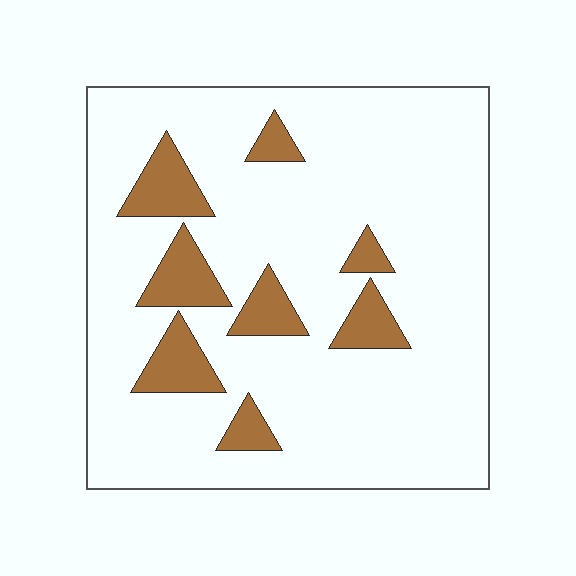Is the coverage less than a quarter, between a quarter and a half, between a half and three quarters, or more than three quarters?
Less than a quarter.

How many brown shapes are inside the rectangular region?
8.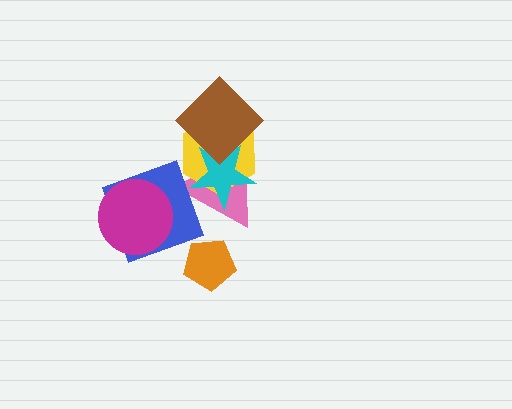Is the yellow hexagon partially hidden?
Yes, it is partially covered by another shape.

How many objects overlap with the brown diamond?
3 objects overlap with the brown diamond.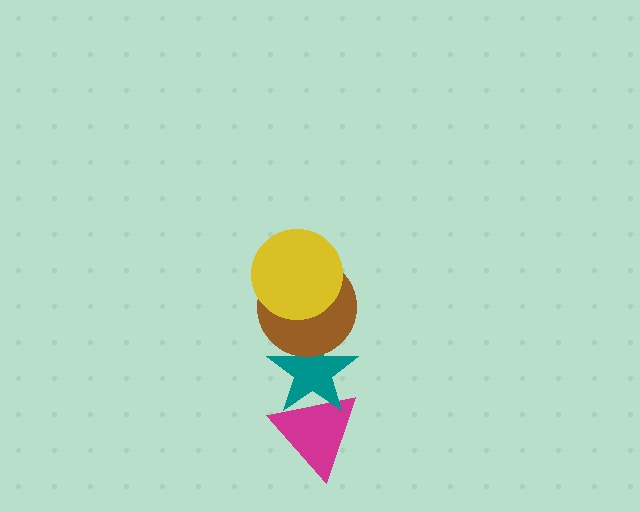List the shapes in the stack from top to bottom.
From top to bottom: the yellow circle, the brown circle, the teal star, the magenta triangle.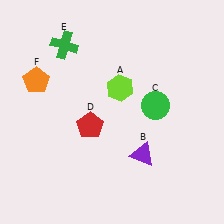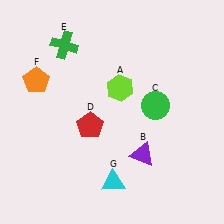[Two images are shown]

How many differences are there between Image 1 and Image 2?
There is 1 difference between the two images.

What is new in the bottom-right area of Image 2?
A cyan triangle (G) was added in the bottom-right area of Image 2.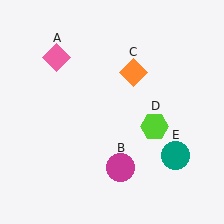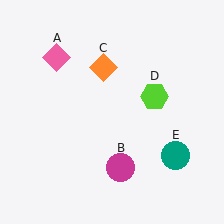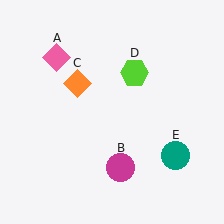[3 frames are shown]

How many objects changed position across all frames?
2 objects changed position: orange diamond (object C), lime hexagon (object D).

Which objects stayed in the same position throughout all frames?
Pink diamond (object A) and magenta circle (object B) and teal circle (object E) remained stationary.